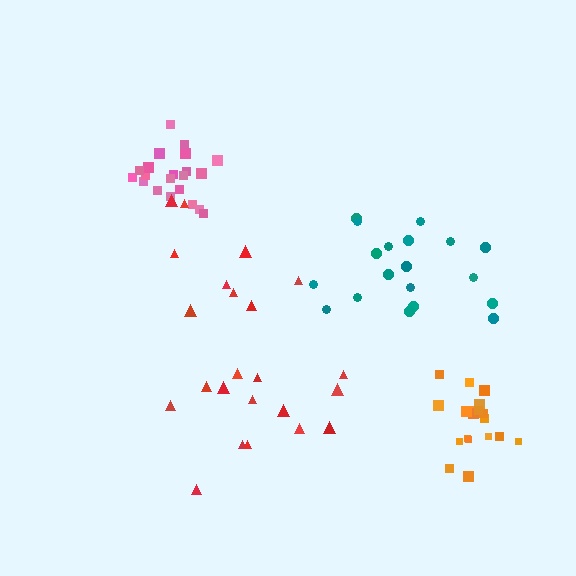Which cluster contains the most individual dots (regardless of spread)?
Red (23).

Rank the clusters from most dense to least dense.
orange, pink, teal, red.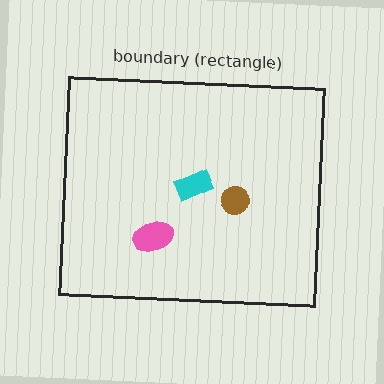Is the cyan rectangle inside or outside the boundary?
Inside.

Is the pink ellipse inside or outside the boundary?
Inside.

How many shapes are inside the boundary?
3 inside, 0 outside.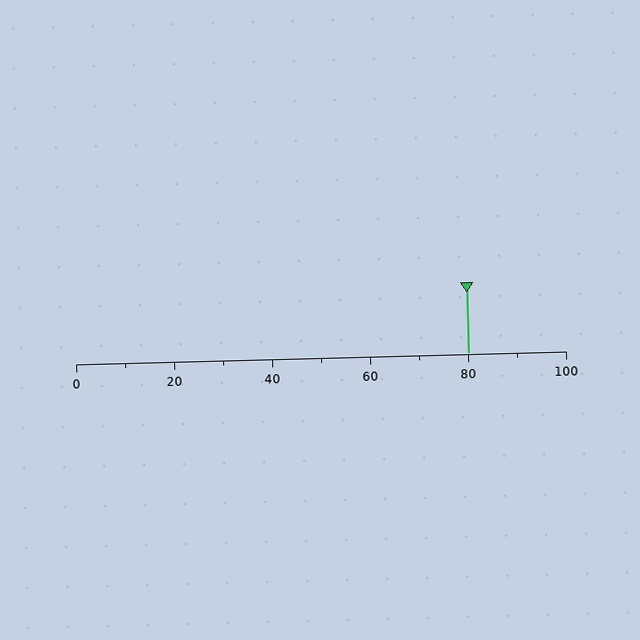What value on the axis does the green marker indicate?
The marker indicates approximately 80.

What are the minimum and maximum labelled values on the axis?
The axis runs from 0 to 100.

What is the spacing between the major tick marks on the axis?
The major ticks are spaced 20 apart.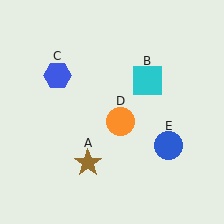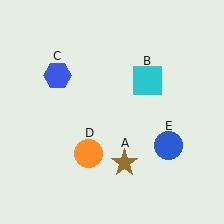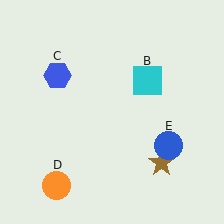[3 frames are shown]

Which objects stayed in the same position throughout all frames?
Cyan square (object B) and blue hexagon (object C) and blue circle (object E) remained stationary.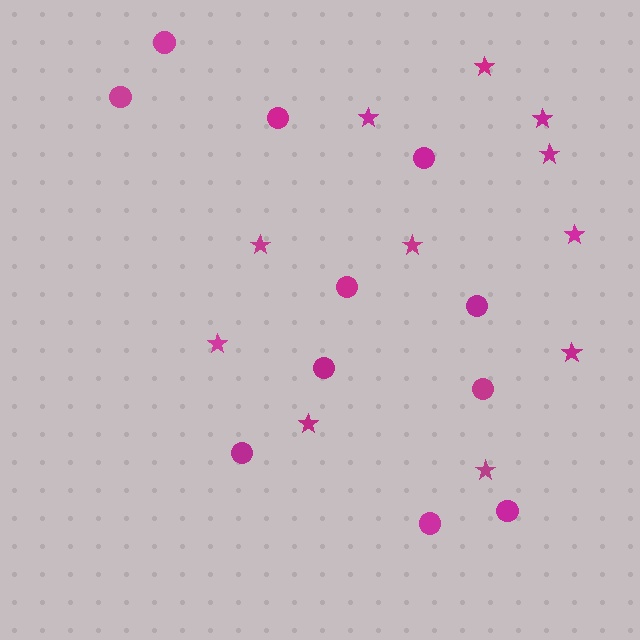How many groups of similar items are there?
There are 2 groups: one group of circles (11) and one group of stars (11).